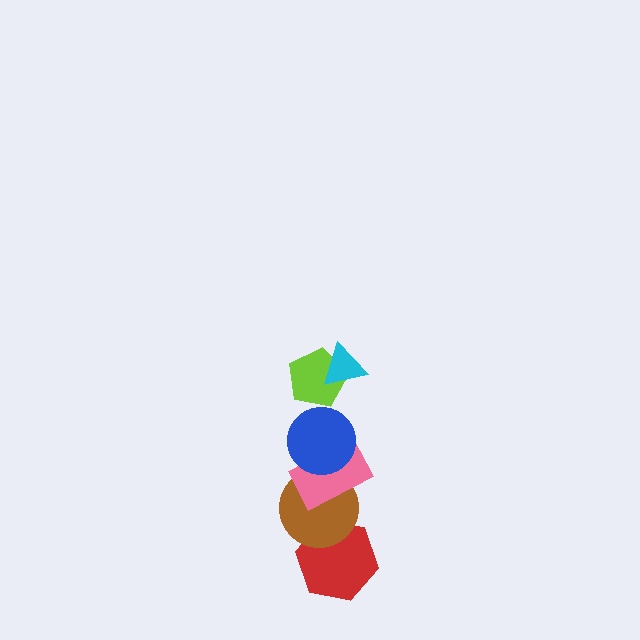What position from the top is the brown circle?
The brown circle is 5th from the top.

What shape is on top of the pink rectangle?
The blue circle is on top of the pink rectangle.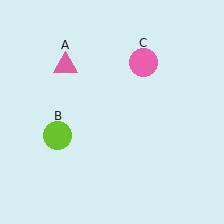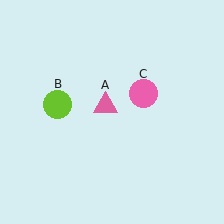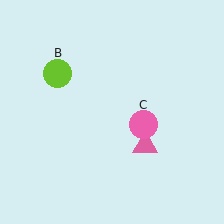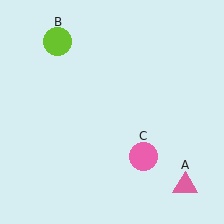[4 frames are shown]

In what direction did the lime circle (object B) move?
The lime circle (object B) moved up.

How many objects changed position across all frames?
3 objects changed position: pink triangle (object A), lime circle (object B), pink circle (object C).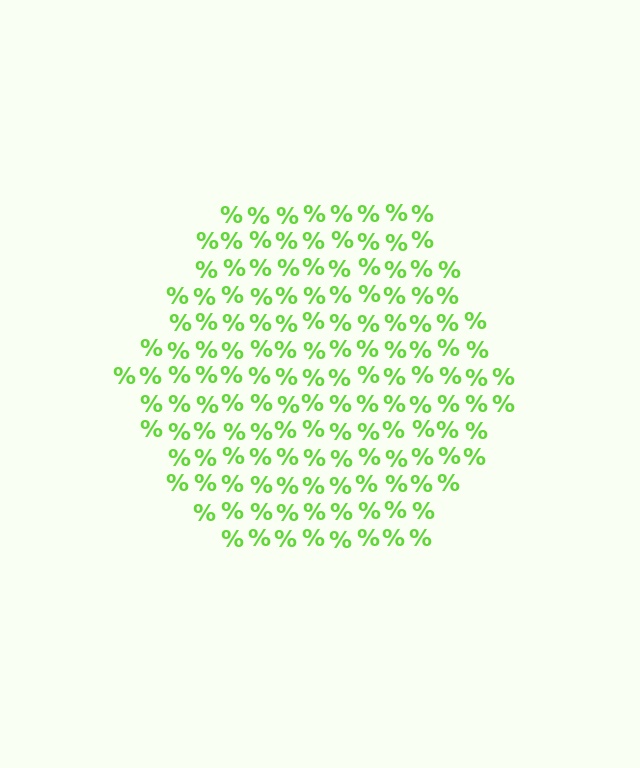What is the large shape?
The large shape is a hexagon.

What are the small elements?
The small elements are percent signs.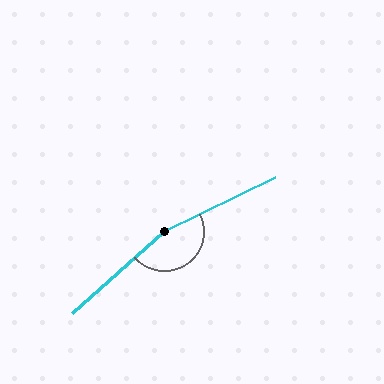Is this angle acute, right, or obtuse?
It is obtuse.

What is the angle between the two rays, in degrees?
Approximately 165 degrees.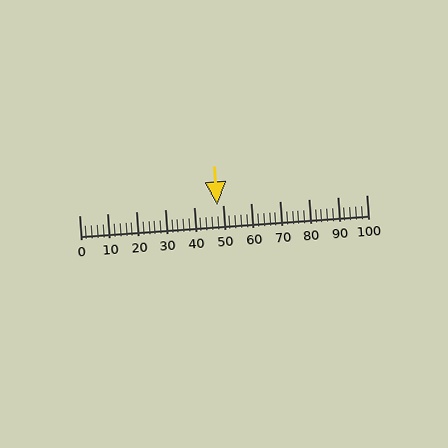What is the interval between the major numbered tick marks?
The major tick marks are spaced 10 units apart.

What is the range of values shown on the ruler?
The ruler shows values from 0 to 100.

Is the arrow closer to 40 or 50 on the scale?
The arrow is closer to 50.